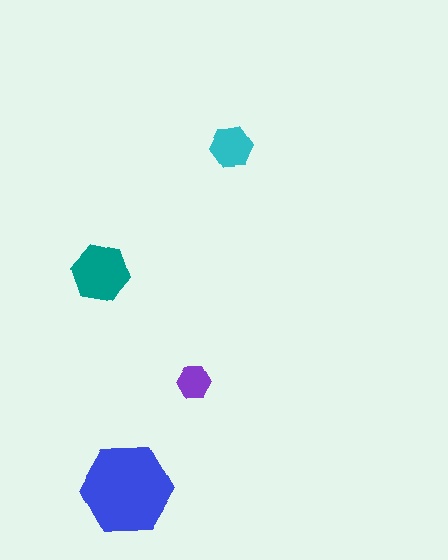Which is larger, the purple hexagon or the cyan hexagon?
The cyan one.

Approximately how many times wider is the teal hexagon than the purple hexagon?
About 1.5 times wider.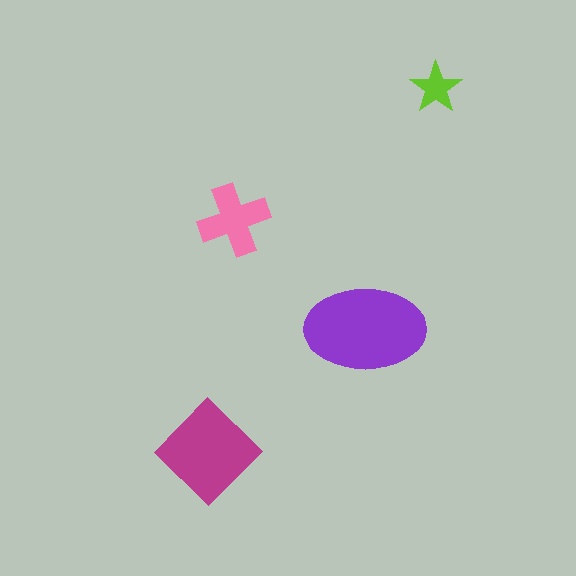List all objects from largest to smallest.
The purple ellipse, the magenta diamond, the pink cross, the lime star.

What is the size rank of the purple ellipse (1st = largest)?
1st.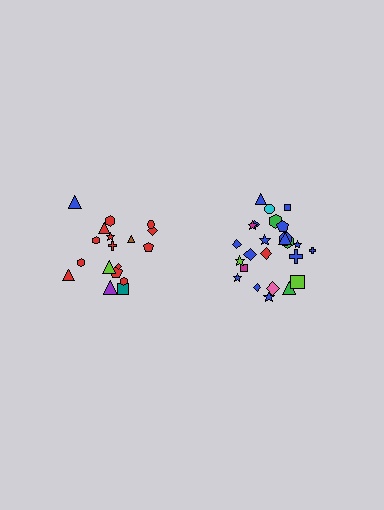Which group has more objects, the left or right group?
The right group.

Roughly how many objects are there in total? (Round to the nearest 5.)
Roughly 45 objects in total.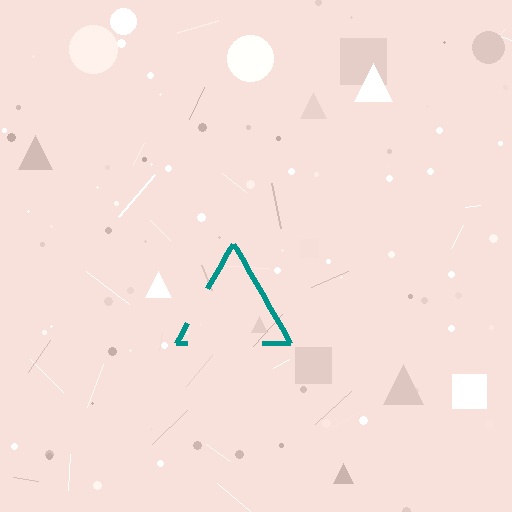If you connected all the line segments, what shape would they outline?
They would outline a triangle.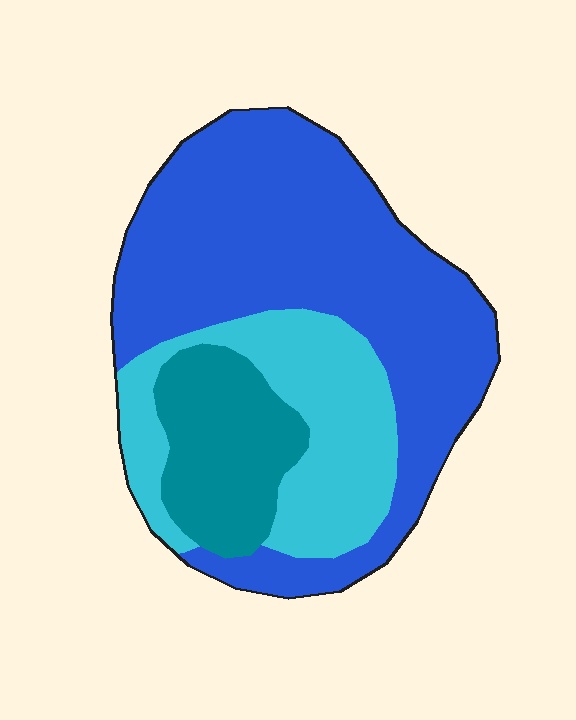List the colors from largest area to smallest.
From largest to smallest: blue, cyan, teal.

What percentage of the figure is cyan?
Cyan covers 26% of the figure.